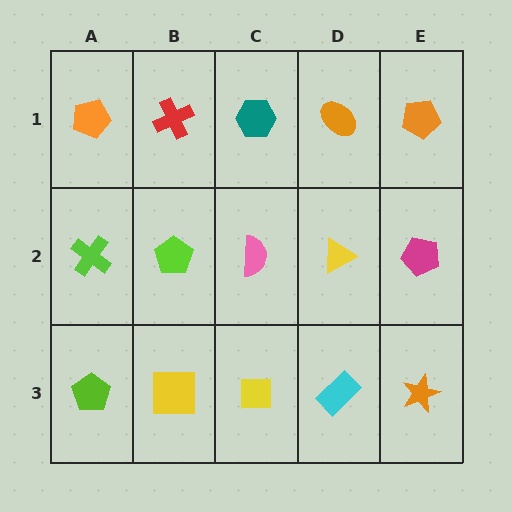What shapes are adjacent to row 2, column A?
An orange pentagon (row 1, column A), a lime pentagon (row 3, column A), a lime pentagon (row 2, column B).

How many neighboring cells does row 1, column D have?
3.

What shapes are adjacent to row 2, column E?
An orange pentagon (row 1, column E), an orange star (row 3, column E), a yellow triangle (row 2, column D).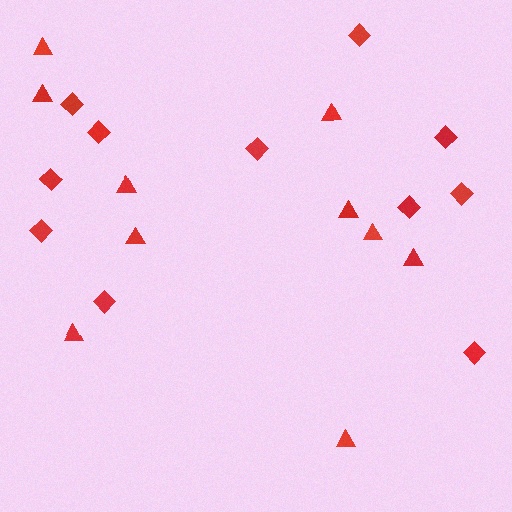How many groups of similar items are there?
There are 2 groups: one group of diamonds (11) and one group of triangles (10).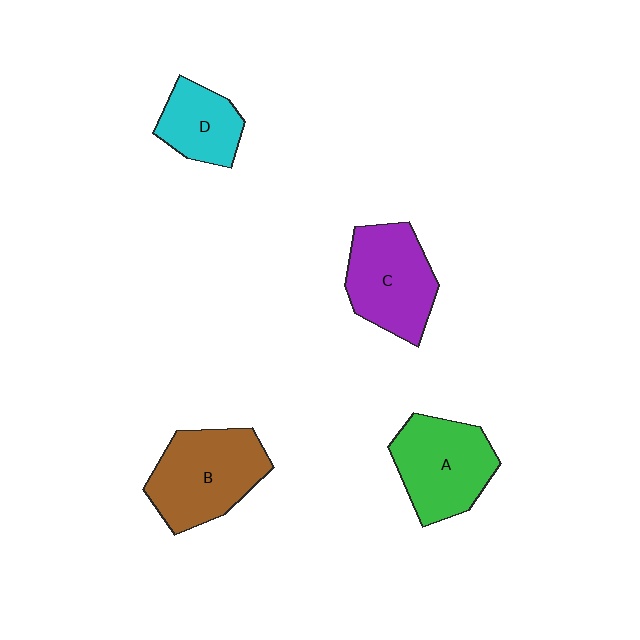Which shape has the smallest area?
Shape D (cyan).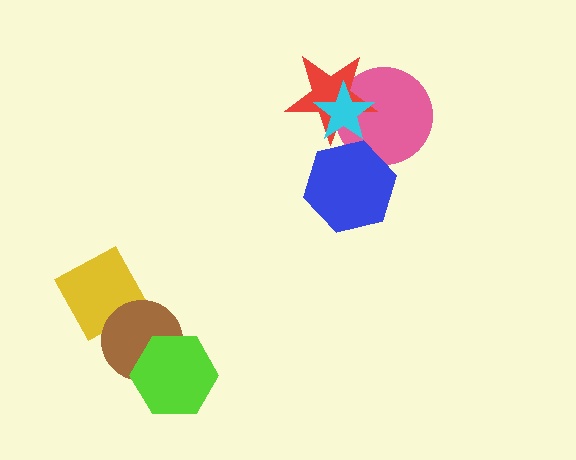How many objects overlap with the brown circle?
2 objects overlap with the brown circle.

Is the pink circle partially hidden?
Yes, it is partially covered by another shape.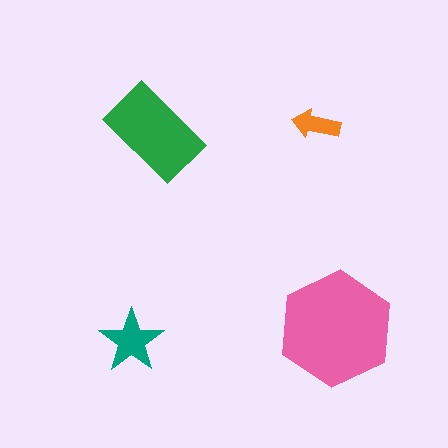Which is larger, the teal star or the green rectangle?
The green rectangle.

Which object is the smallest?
The orange arrow.